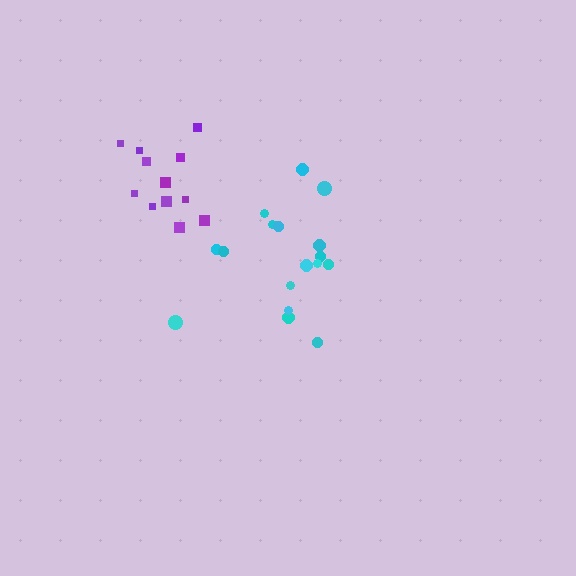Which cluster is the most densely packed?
Purple.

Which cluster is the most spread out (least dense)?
Cyan.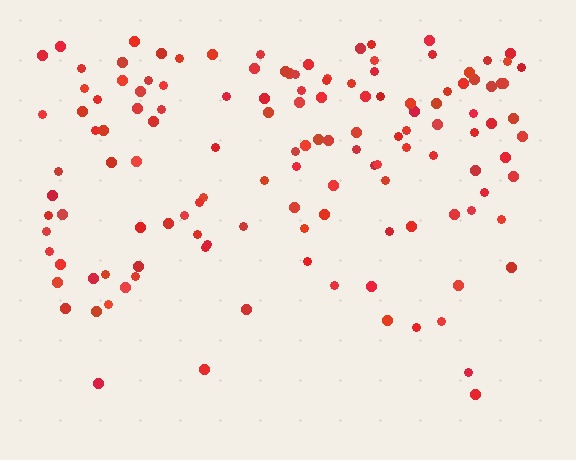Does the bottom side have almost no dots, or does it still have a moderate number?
Still a moderate number, just noticeably fewer than the top.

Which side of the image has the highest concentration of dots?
The top.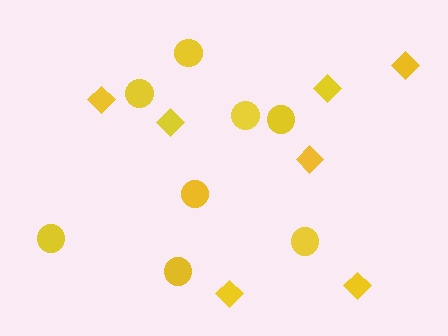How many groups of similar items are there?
There are 2 groups: one group of circles (8) and one group of diamonds (7).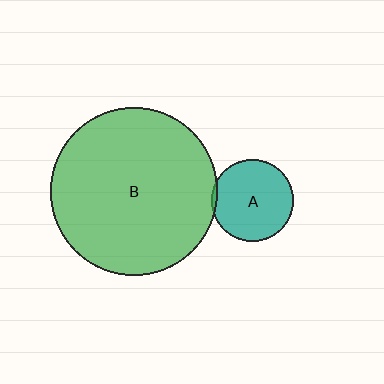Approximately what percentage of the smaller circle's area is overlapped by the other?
Approximately 5%.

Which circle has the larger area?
Circle B (green).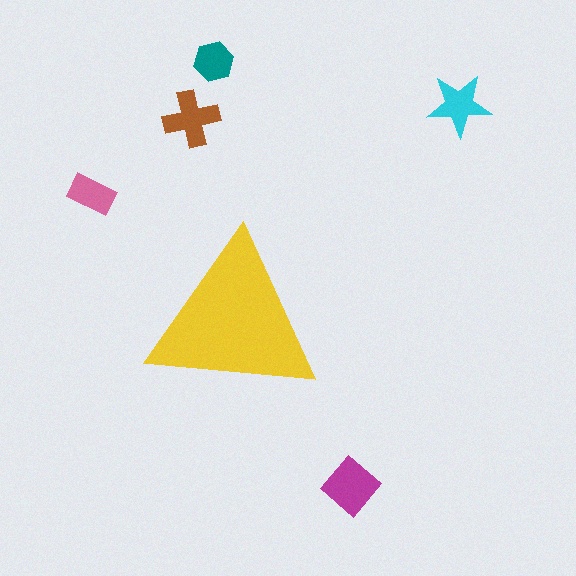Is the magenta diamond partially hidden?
No, the magenta diamond is fully visible.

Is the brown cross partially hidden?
No, the brown cross is fully visible.